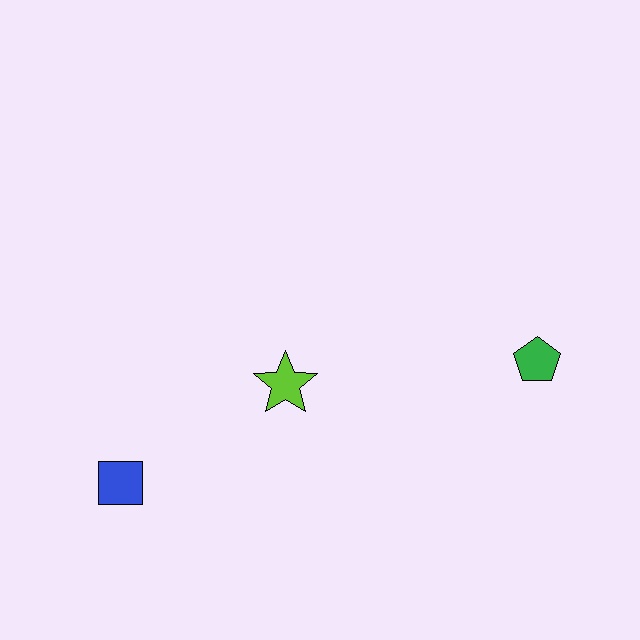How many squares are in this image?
There is 1 square.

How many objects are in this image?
There are 3 objects.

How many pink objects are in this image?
There are no pink objects.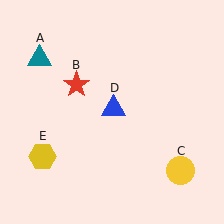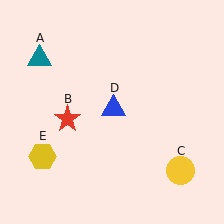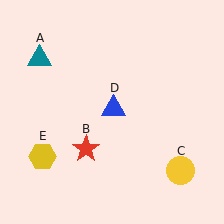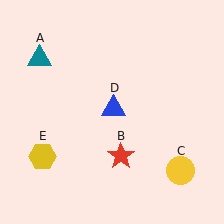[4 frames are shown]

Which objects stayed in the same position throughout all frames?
Teal triangle (object A) and yellow circle (object C) and blue triangle (object D) and yellow hexagon (object E) remained stationary.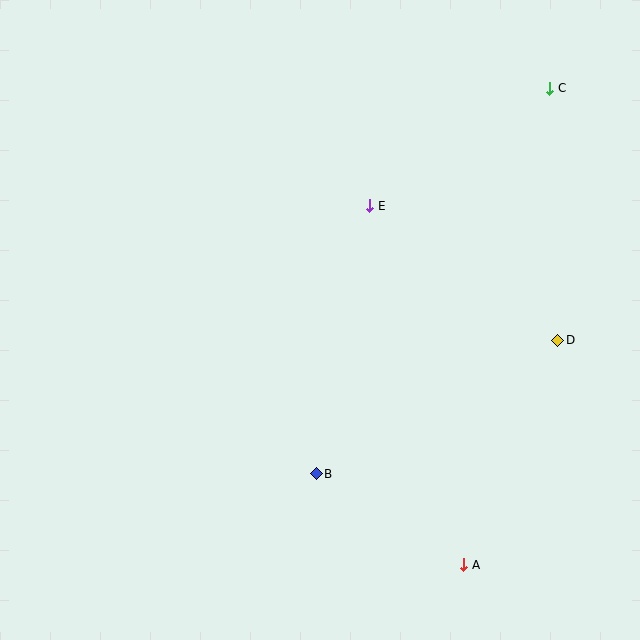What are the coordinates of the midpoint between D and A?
The midpoint between D and A is at (511, 452).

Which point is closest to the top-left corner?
Point E is closest to the top-left corner.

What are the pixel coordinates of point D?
Point D is at (558, 340).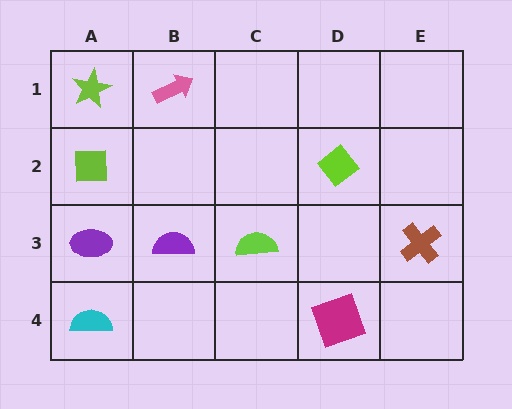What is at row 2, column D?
A lime diamond.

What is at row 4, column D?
A magenta square.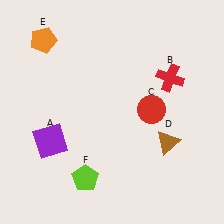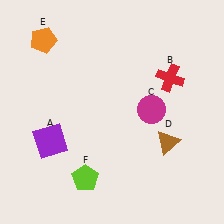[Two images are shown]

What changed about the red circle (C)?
In Image 1, C is red. In Image 2, it changed to magenta.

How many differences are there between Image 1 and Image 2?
There is 1 difference between the two images.